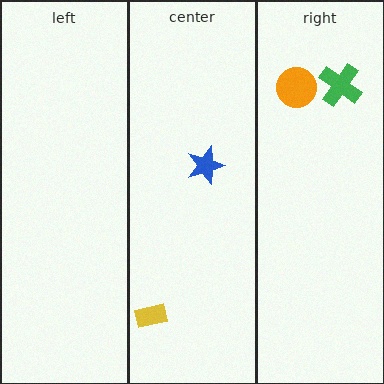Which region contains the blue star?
The center region.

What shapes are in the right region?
The orange circle, the green cross.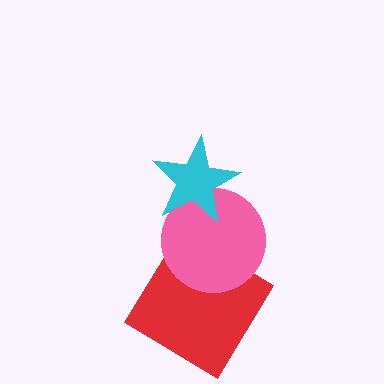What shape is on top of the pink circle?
The cyan star is on top of the pink circle.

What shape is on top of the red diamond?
The pink circle is on top of the red diamond.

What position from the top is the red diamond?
The red diamond is 3rd from the top.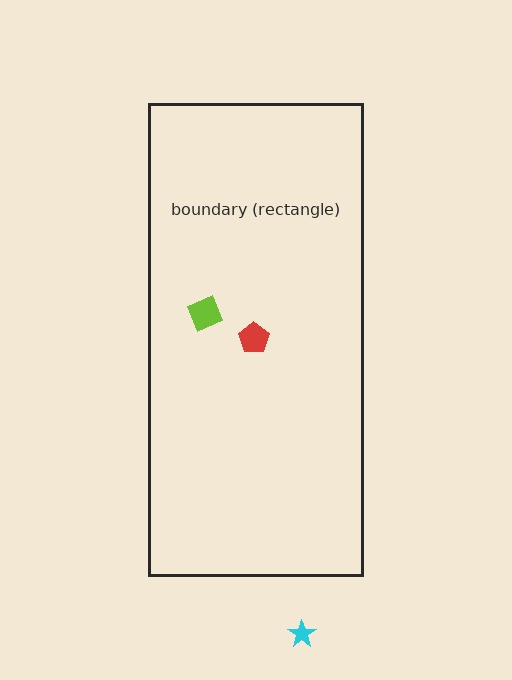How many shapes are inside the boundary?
2 inside, 1 outside.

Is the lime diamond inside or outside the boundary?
Inside.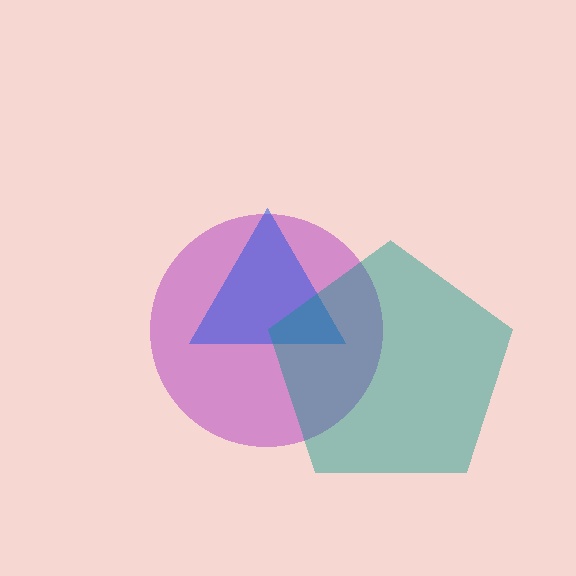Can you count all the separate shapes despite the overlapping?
Yes, there are 3 separate shapes.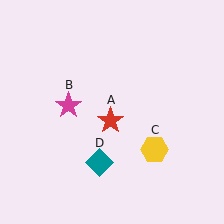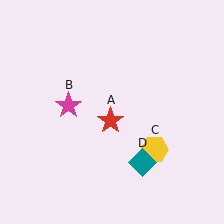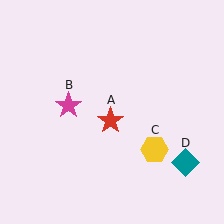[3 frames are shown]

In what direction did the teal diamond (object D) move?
The teal diamond (object D) moved right.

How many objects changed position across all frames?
1 object changed position: teal diamond (object D).